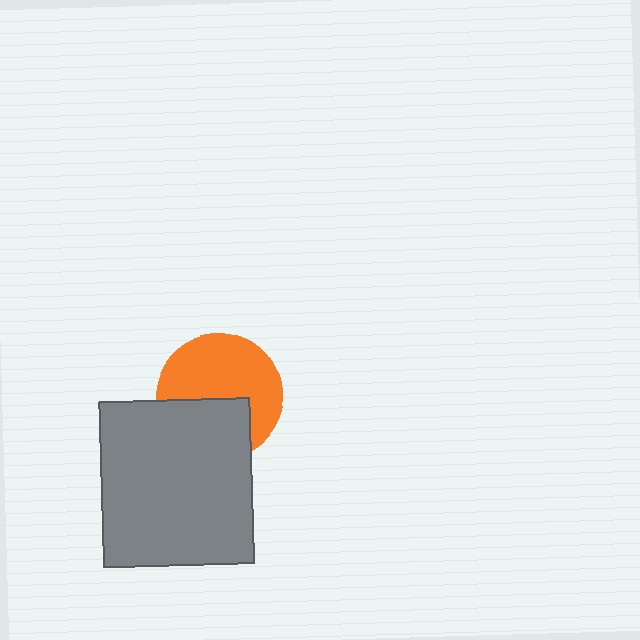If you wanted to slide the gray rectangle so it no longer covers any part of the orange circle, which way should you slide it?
Slide it down — that is the most direct way to separate the two shapes.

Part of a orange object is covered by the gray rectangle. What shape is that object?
It is a circle.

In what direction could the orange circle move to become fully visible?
The orange circle could move up. That would shift it out from behind the gray rectangle entirely.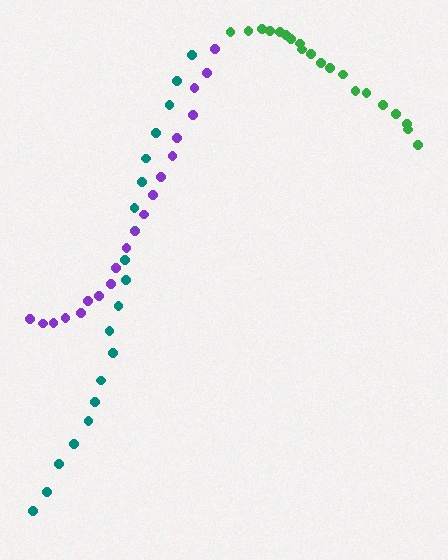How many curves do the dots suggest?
There are 3 distinct paths.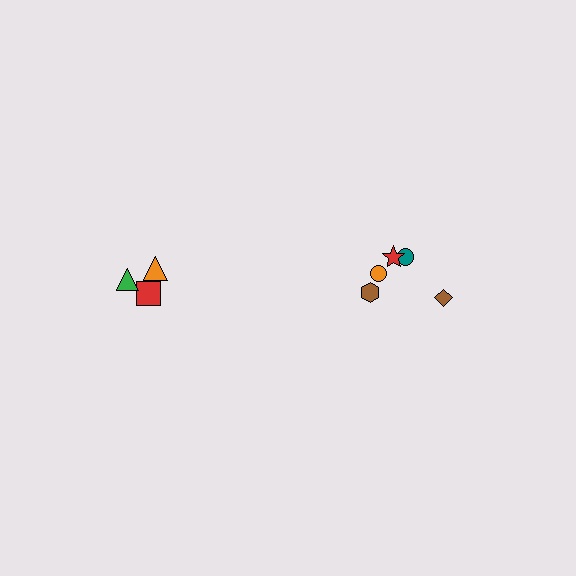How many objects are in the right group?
There are 5 objects.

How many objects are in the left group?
There are 3 objects.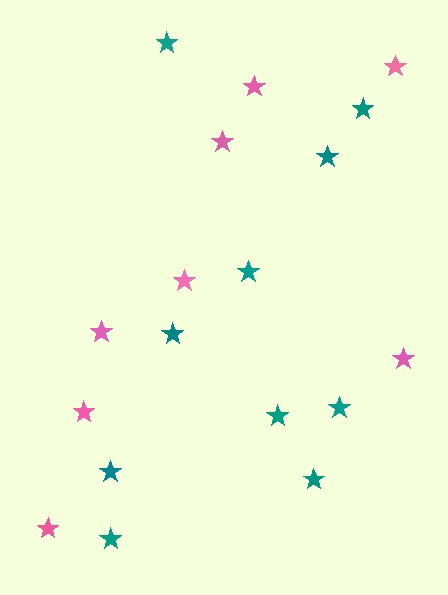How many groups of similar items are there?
There are 2 groups: one group of pink stars (8) and one group of teal stars (10).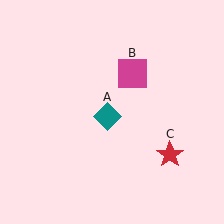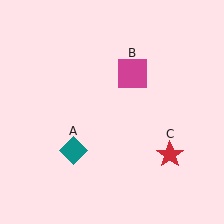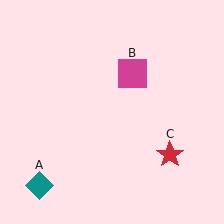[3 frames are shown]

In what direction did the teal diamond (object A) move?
The teal diamond (object A) moved down and to the left.